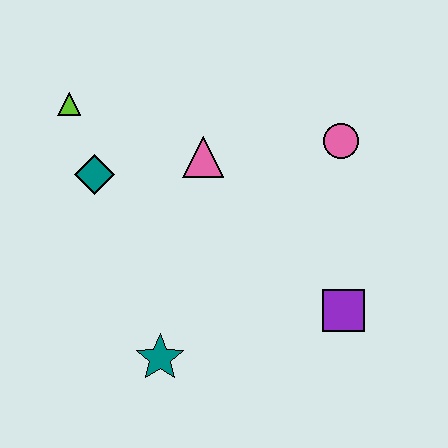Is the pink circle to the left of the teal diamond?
No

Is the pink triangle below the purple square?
No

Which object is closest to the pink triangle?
The teal diamond is closest to the pink triangle.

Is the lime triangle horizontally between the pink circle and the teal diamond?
No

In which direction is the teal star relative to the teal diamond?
The teal star is below the teal diamond.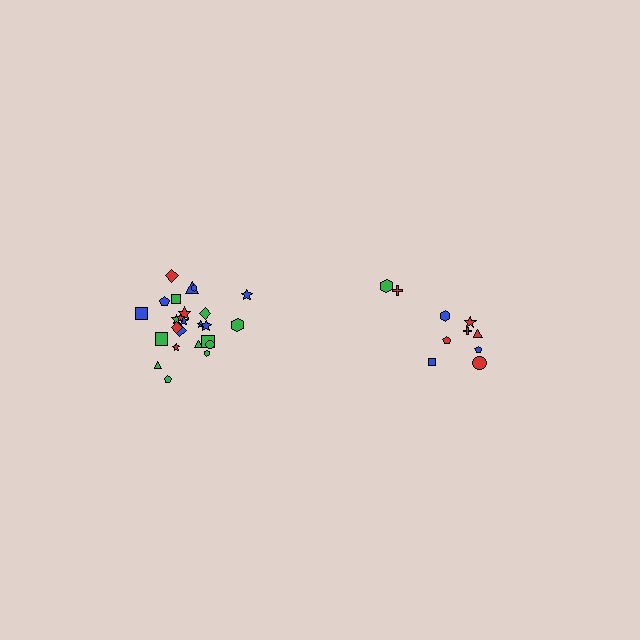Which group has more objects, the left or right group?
The left group.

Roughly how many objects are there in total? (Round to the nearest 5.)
Roughly 35 objects in total.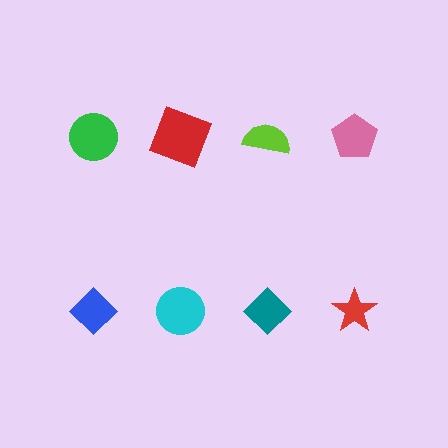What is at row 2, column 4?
A red star.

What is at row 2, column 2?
A cyan circle.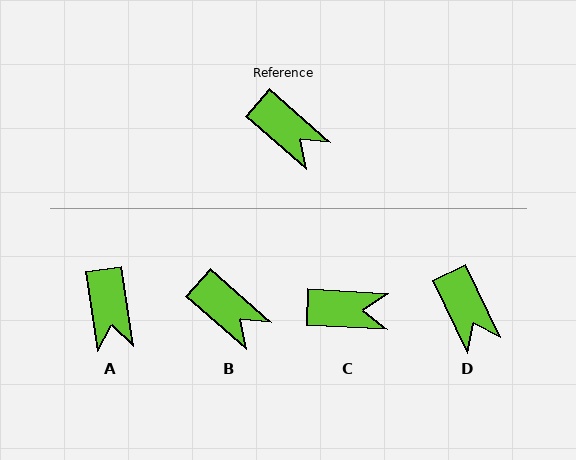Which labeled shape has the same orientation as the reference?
B.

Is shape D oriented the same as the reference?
No, it is off by about 23 degrees.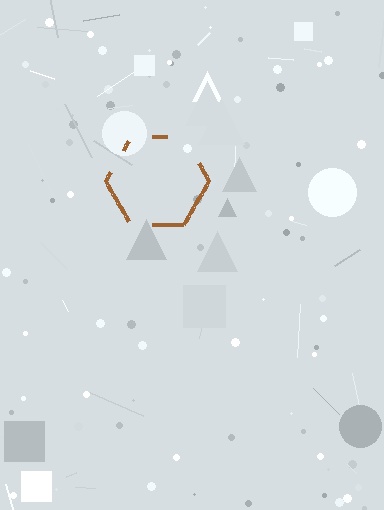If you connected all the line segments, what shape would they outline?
They would outline a hexagon.